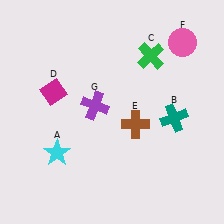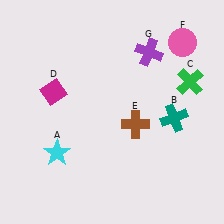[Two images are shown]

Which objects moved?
The objects that moved are: the green cross (C), the purple cross (G).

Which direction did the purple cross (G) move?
The purple cross (G) moved right.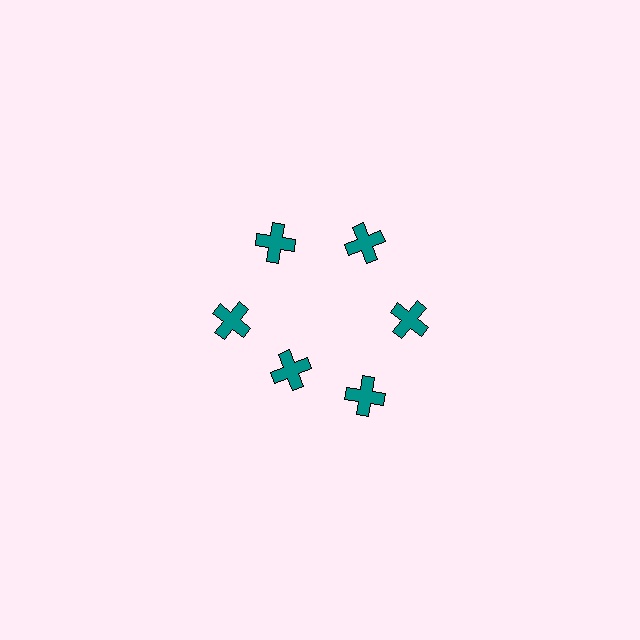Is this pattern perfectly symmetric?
No. The 6 teal crosses are arranged in a ring, but one element near the 7 o'clock position is pulled inward toward the center, breaking the 6-fold rotational symmetry.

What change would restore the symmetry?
The symmetry would be restored by moving it outward, back onto the ring so that all 6 crosses sit at equal angles and equal distance from the center.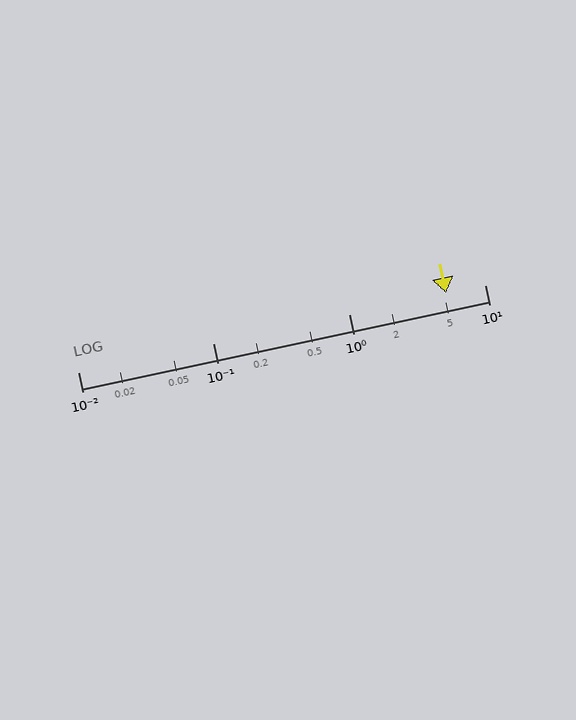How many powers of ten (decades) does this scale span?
The scale spans 3 decades, from 0.01 to 10.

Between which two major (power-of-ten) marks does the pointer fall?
The pointer is between 1 and 10.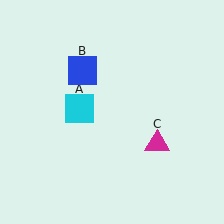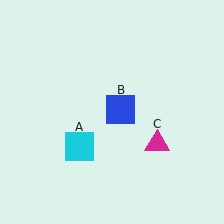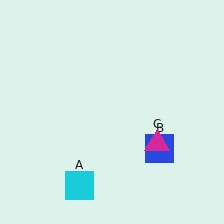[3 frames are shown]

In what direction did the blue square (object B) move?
The blue square (object B) moved down and to the right.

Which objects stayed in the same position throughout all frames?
Magenta triangle (object C) remained stationary.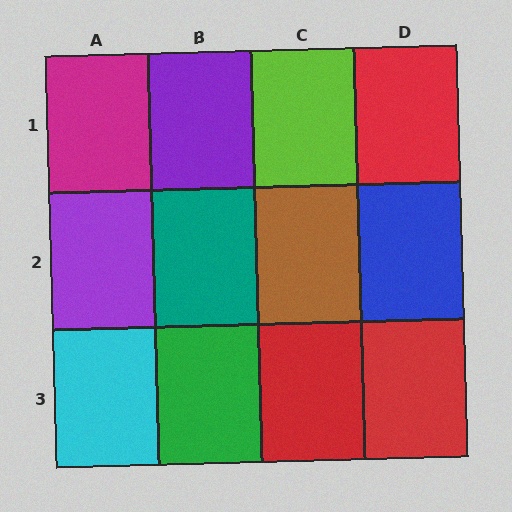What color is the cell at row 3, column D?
Red.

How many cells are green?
1 cell is green.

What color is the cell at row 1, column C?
Lime.